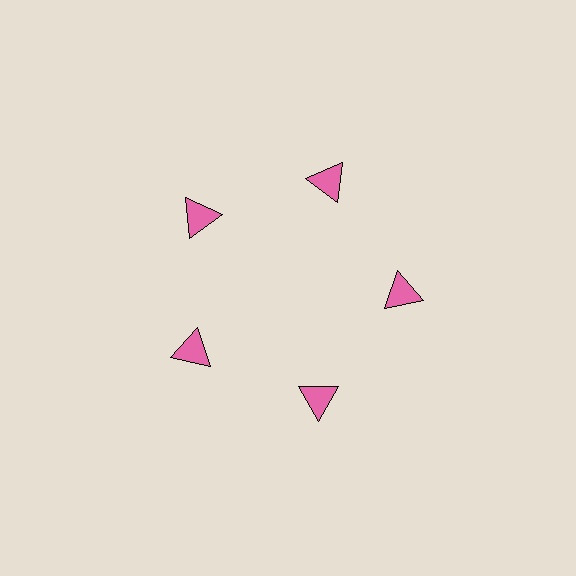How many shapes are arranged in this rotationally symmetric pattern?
There are 5 shapes, arranged in 5 groups of 1.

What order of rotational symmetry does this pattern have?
This pattern has 5-fold rotational symmetry.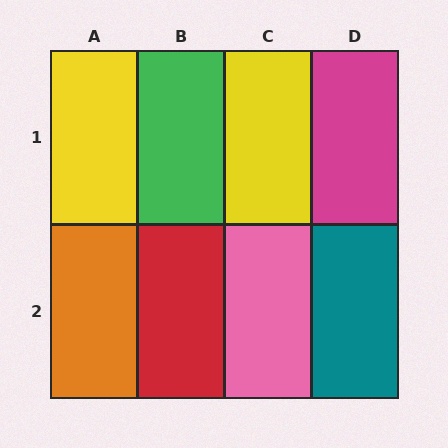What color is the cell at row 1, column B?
Green.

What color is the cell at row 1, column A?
Yellow.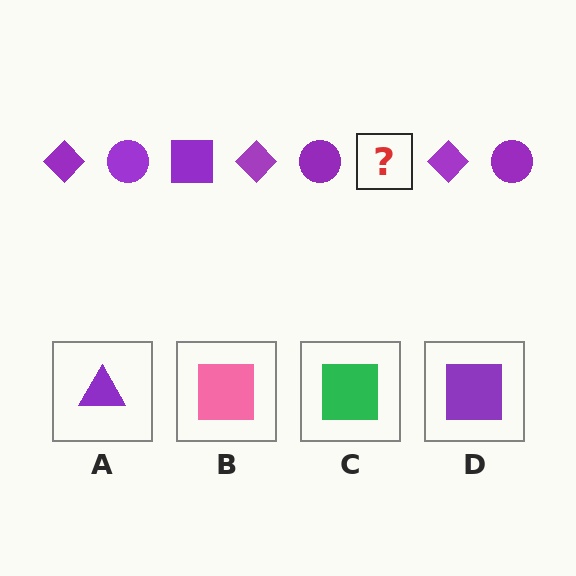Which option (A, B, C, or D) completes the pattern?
D.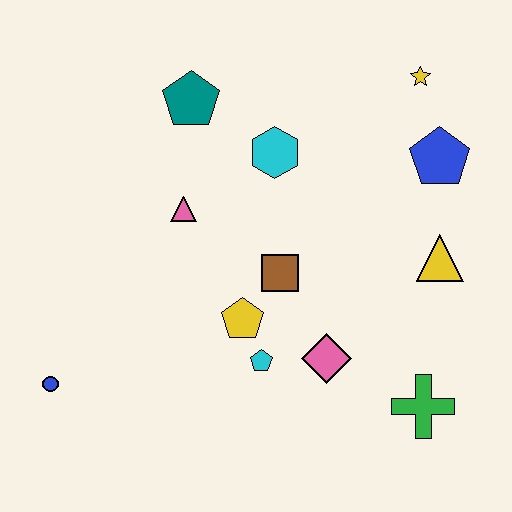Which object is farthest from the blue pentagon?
The blue circle is farthest from the blue pentagon.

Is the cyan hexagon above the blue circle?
Yes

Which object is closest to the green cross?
The pink diamond is closest to the green cross.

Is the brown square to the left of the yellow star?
Yes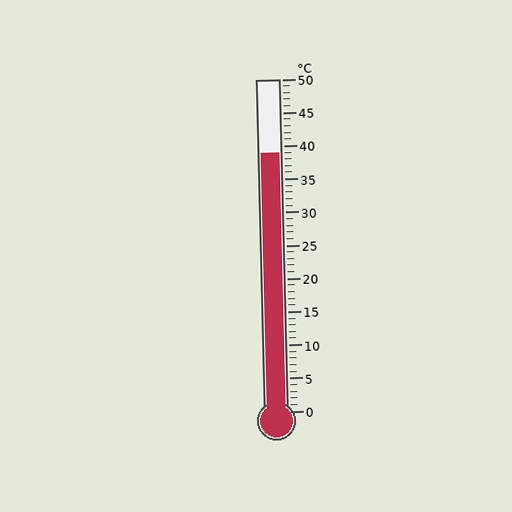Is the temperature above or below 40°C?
The temperature is below 40°C.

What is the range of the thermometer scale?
The thermometer scale ranges from 0°C to 50°C.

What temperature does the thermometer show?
The thermometer shows approximately 39°C.